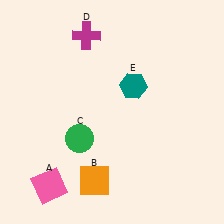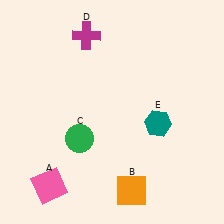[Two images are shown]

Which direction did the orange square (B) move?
The orange square (B) moved right.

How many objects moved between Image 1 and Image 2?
2 objects moved between the two images.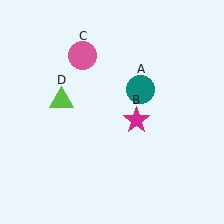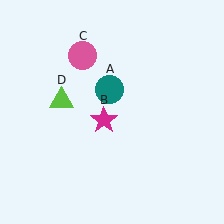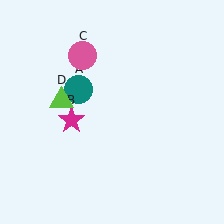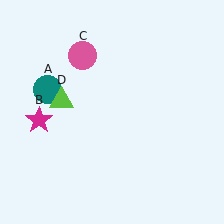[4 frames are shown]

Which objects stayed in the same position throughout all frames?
Pink circle (object C) and lime triangle (object D) remained stationary.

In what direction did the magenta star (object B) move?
The magenta star (object B) moved left.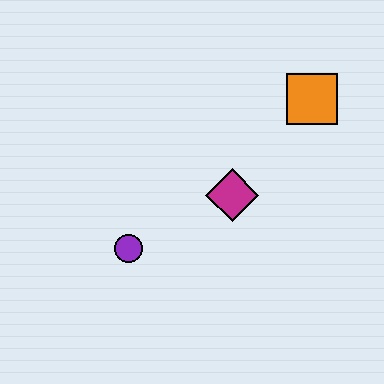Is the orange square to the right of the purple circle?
Yes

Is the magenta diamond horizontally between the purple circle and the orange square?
Yes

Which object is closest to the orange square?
The magenta diamond is closest to the orange square.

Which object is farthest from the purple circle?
The orange square is farthest from the purple circle.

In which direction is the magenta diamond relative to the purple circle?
The magenta diamond is to the right of the purple circle.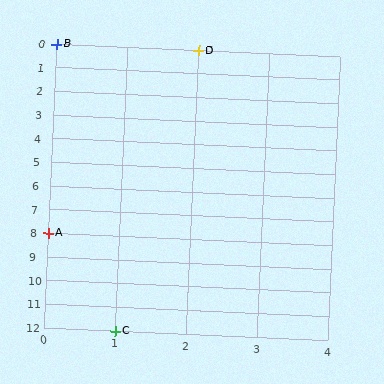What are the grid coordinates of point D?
Point D is at grid coordinates (2, 0).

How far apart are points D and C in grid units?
Points D and C are 1 column and 12 rows apart (about 12.0 grid units diagonally).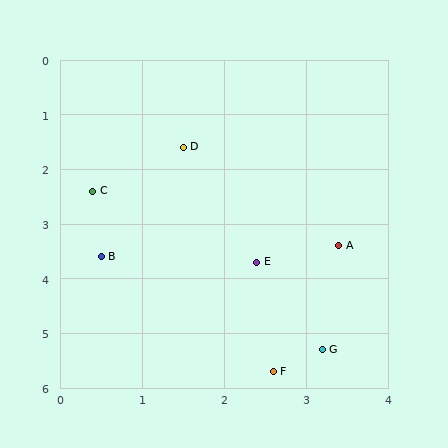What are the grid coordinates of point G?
Point G is at approximately (3.2, 5.3).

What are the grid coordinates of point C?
Point C is at approximately (0.4, 2.4).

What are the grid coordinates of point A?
Point A is at approximately (3.4, 3.4).